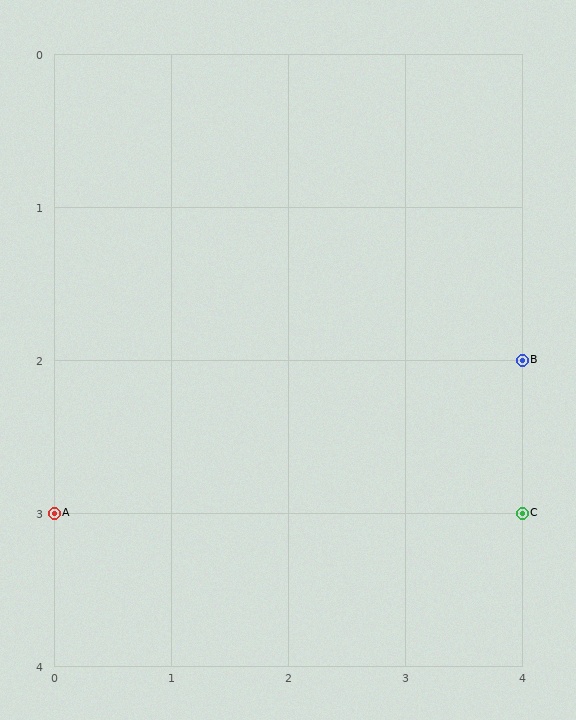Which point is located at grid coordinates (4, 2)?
Point B is at (4, 2).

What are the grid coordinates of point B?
Point B is at grid coordinates (4, 2).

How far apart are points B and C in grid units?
Points B and C are 1 row apart.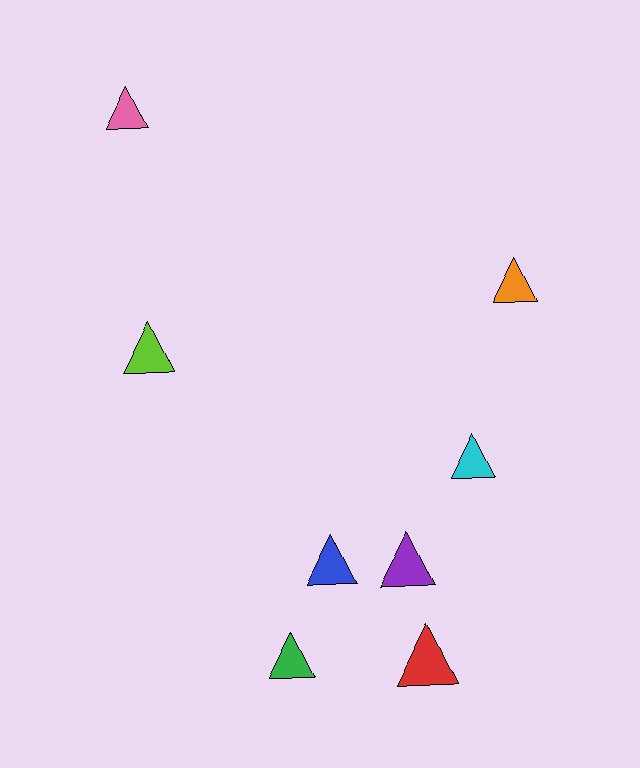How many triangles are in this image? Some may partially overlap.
There are 8 triangles.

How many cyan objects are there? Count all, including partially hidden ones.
There is 1 cyan object.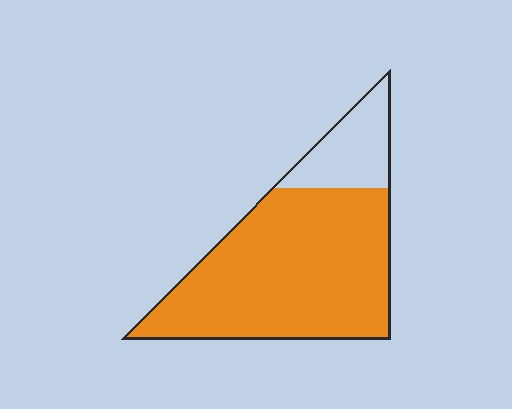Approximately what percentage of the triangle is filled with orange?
Approximately 80%.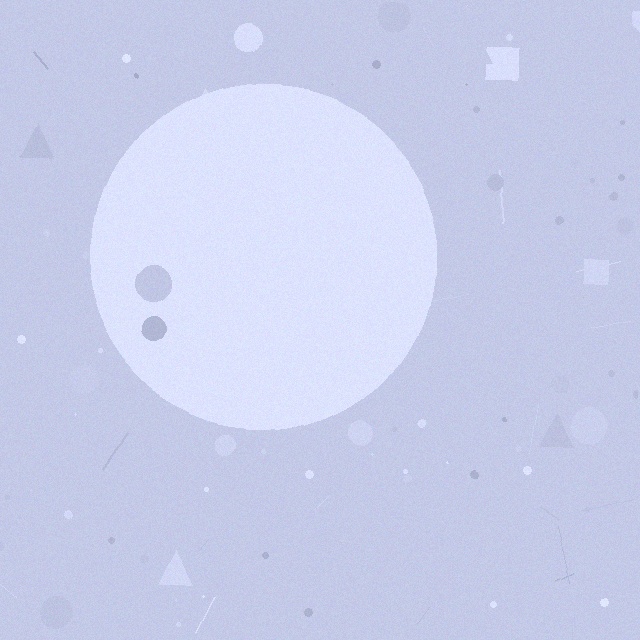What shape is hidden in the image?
A circle is hidden in the image.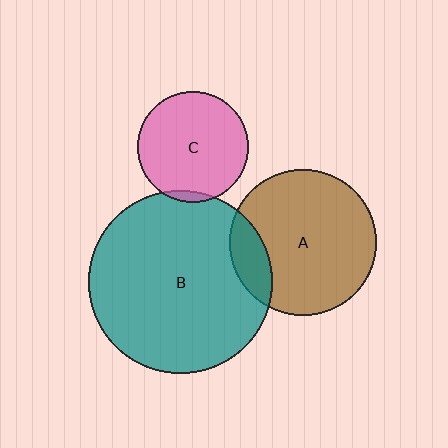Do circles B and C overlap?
Yes.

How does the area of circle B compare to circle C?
Approximately 2.7 times.